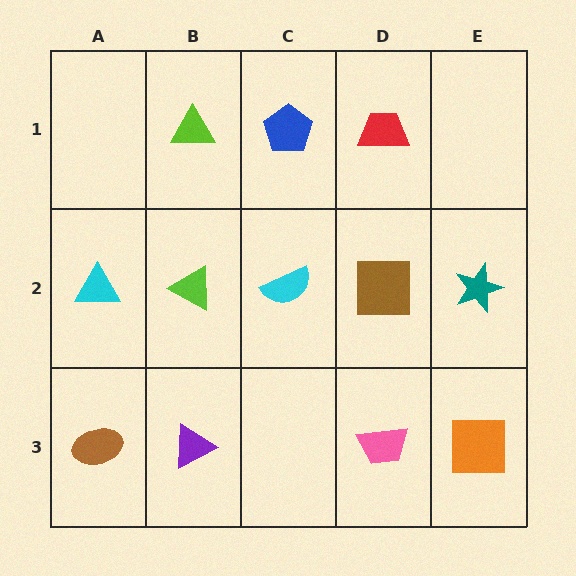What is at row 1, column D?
A red trapezoid.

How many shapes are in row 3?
4 shapes.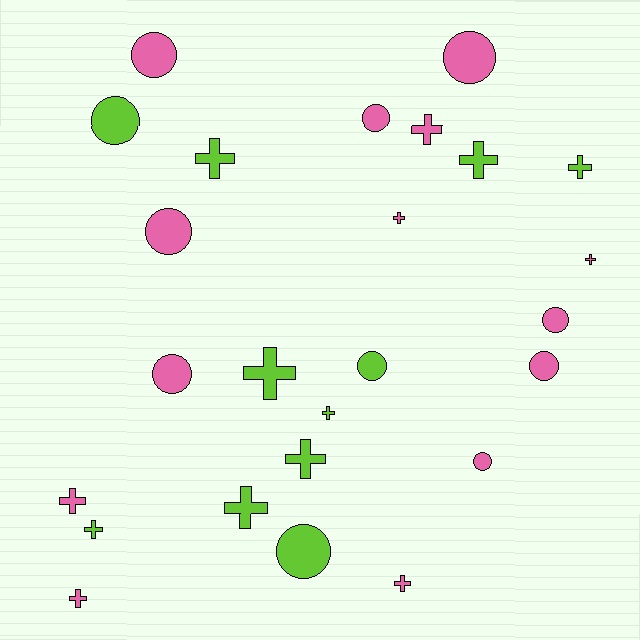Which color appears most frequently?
Pink, with 14 objects.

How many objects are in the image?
There are 25 objects.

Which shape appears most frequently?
Cross, with 14 objects.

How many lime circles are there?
There are 3 lime circles.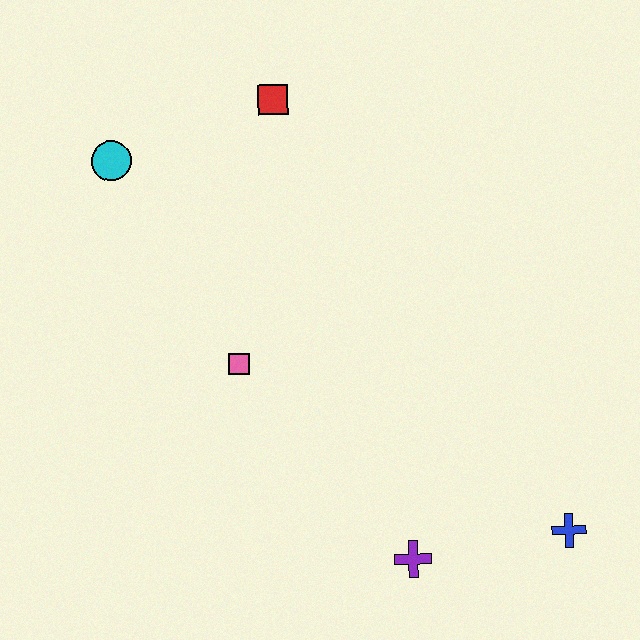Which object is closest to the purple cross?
The blue cross is closest to the purple cross.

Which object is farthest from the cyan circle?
The blue cross is farthest from the cyan circle.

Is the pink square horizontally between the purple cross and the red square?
No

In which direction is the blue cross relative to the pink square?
The blue cross is to the right of the pink square.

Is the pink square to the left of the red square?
Yes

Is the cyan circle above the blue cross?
Yes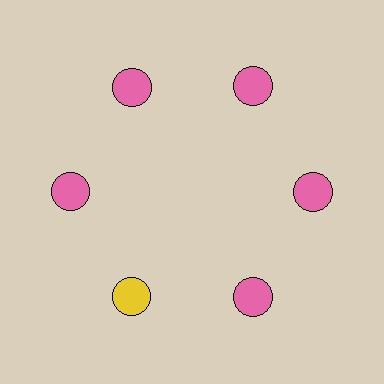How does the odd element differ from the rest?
It has a different color: yellow instead of pink.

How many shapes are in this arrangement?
There are 6 shapes arranged in a ring pattern.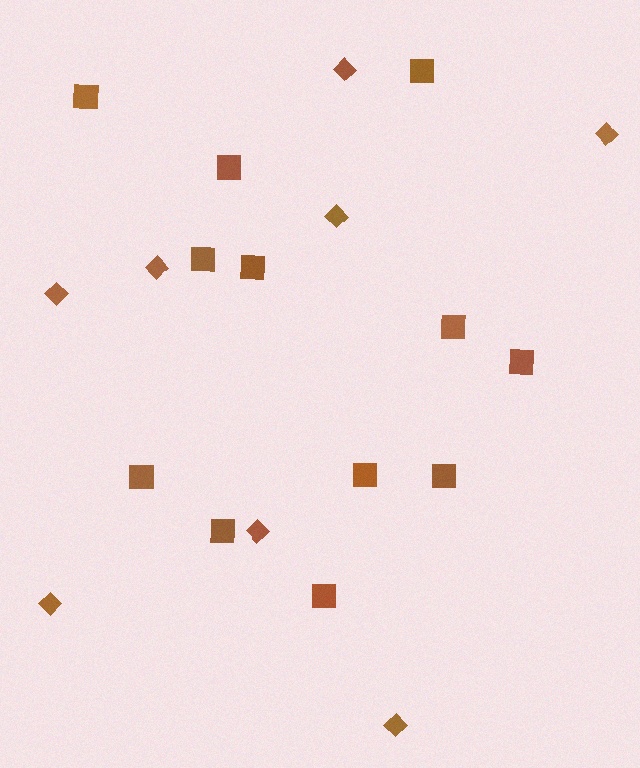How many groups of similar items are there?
There are 2 groups: one group of diamonds (8) and one group of squares (12).